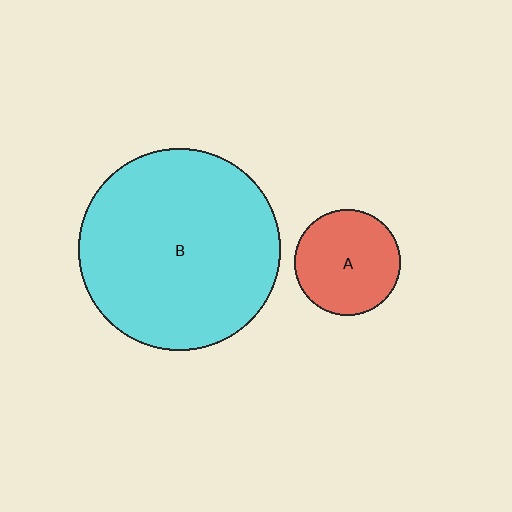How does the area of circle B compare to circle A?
Approximately 3.6 times.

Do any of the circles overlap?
No, none of the circles overlap.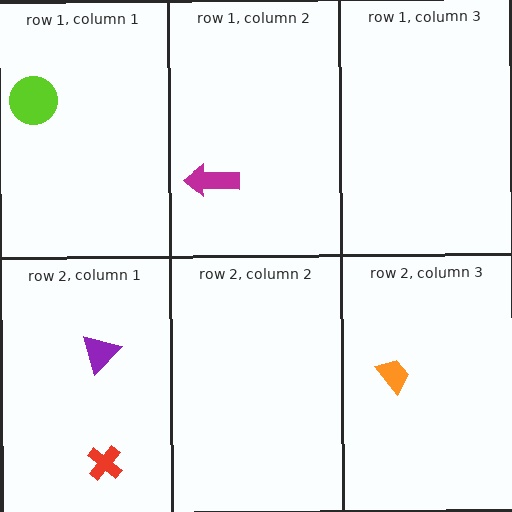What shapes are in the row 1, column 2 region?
The magenta arrow.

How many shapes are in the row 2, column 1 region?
2.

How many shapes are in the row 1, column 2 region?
1.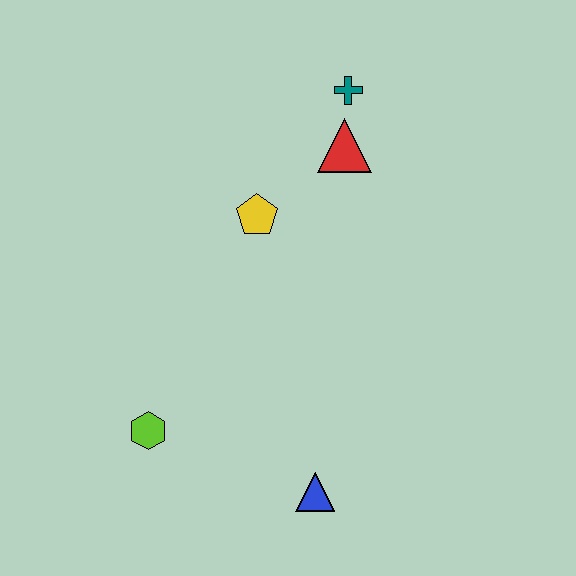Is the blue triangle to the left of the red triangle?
Yes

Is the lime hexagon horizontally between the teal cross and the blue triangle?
No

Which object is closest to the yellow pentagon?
The red triangle is closest to the yellow pentagon.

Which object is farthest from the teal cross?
The blue triangle is farthest from the teal cross.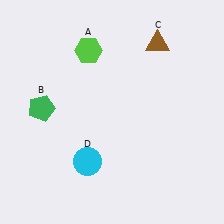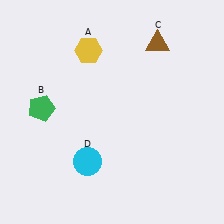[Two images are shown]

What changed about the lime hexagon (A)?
In Image 1, A is lime. In Image 2, it changed to yellow.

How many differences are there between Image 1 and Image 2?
There is 1 difference between the two images.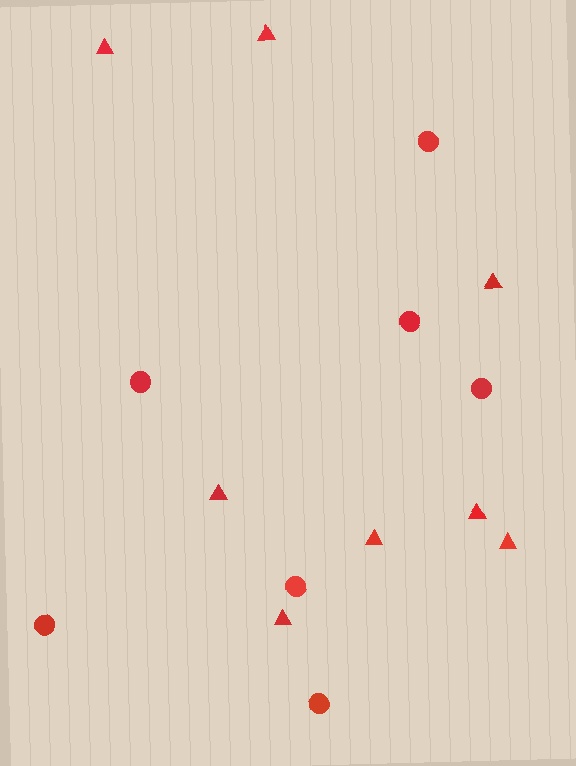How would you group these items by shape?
There are 2 groups: one group of triangles (8) and one group of circles (7).